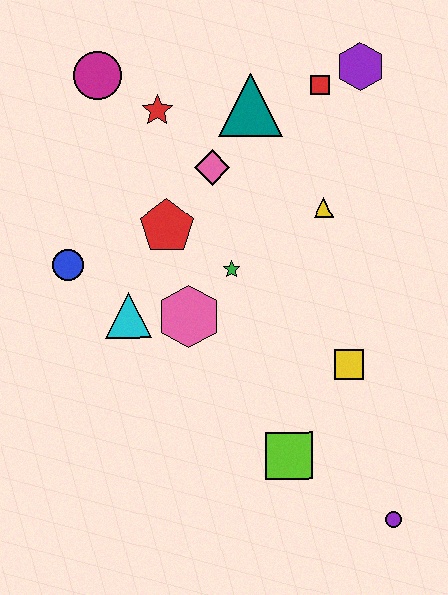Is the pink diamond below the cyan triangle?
No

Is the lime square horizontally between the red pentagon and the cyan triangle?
No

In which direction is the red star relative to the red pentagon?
The red star is above the red pentagon.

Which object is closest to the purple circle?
The lime square is closest to the purple circle.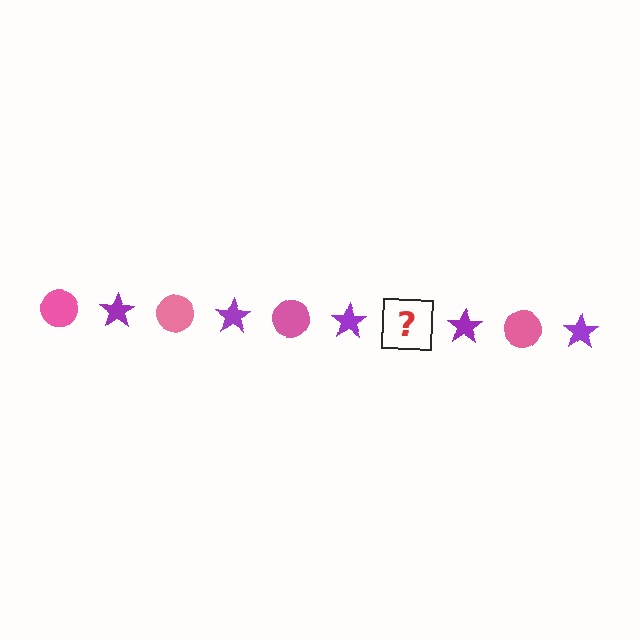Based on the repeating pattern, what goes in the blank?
The blank should be a pink circle.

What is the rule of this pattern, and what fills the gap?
The rule is that the pattern alternates between pink circle and purple star. The gap should be filled with a pink circle.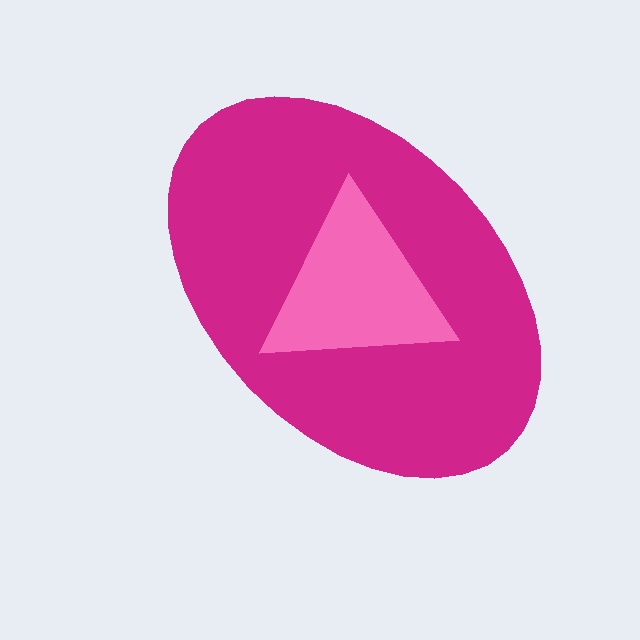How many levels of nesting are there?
2.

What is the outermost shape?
The magenta ellipse.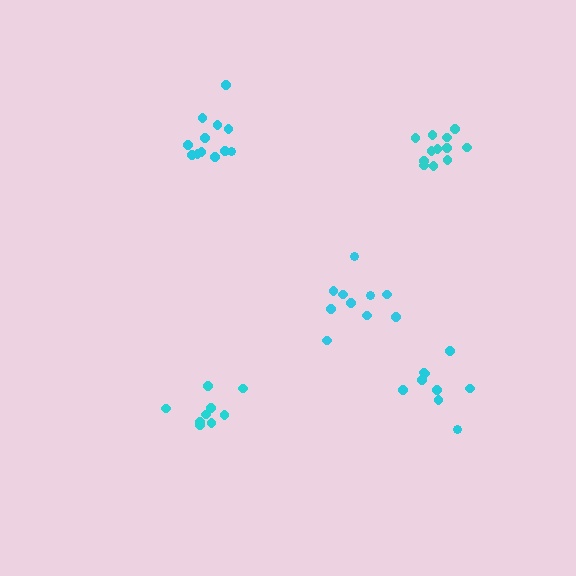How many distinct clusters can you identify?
There are 5 distinct clusters.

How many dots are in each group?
Group 1: 12 dots, Group 2: 12 dots, Group 3: 10 dots, Group 4: 9 dots, Group 5: 9 dots (52 total).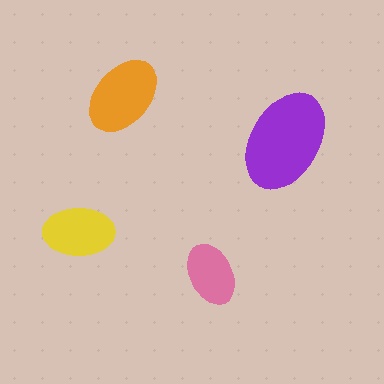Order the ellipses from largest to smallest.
the purple one, the orange one, the yellow one, the pink one.